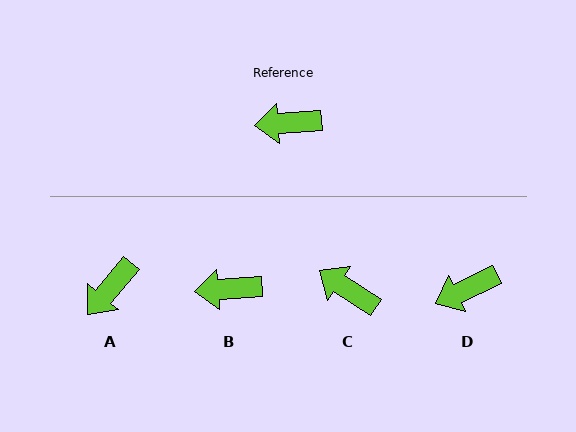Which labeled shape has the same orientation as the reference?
B.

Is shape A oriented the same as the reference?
No, it is off by about 46 degrees.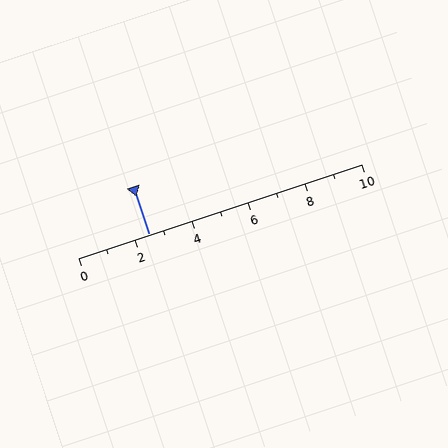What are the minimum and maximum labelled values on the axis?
The axis runs from 0 to 10.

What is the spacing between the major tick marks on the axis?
The major ticks are spaced 2 apart.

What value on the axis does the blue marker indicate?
The marker indicates approximately 2.5.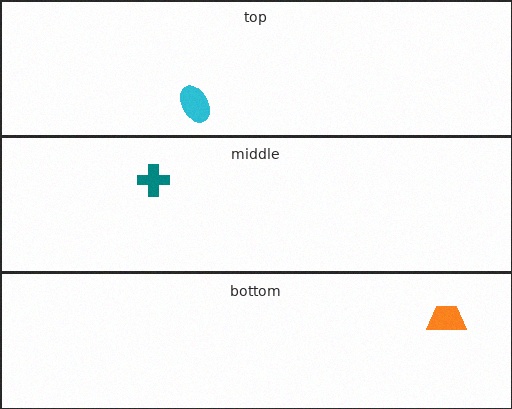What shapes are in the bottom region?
The orange trapezoid.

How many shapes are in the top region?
1.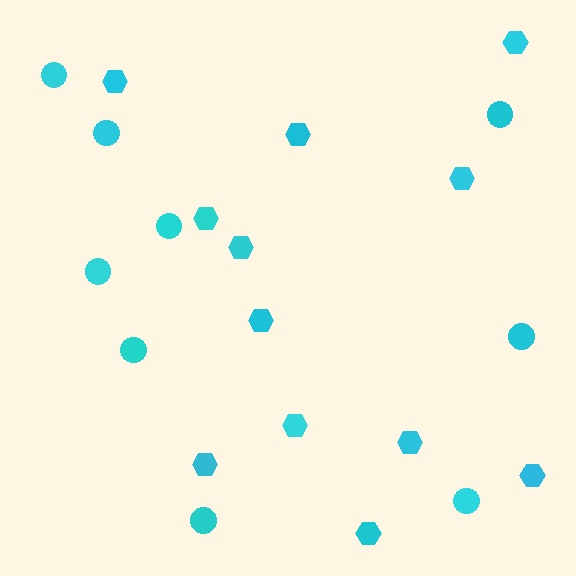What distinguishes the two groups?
There are 2 groups: one group of circles (9) and one group of hexagons (12).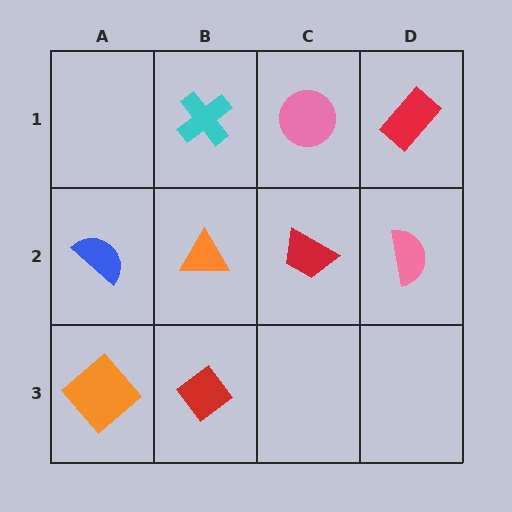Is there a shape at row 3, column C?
No, that cell is empty.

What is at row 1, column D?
A red rectangle.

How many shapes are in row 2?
4 shapes.